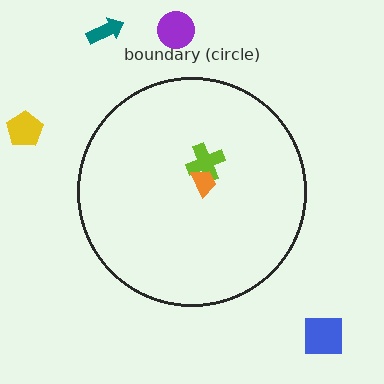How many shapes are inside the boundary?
2 inside, 4 outside.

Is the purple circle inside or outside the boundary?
Outside.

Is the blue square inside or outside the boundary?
Outside.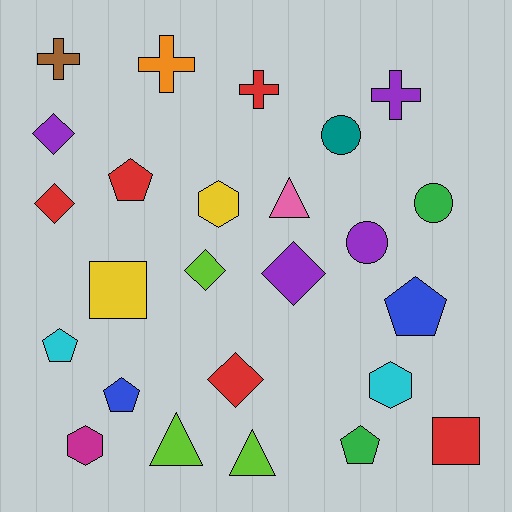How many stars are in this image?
There are no stars.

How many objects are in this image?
There are 25 objects.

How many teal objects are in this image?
There is 1 teal object.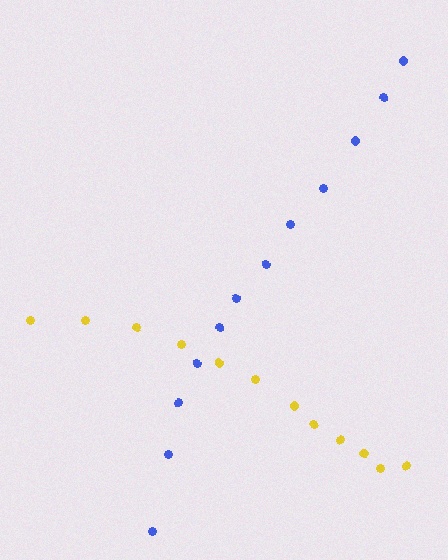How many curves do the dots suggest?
There are 2 distinct paths.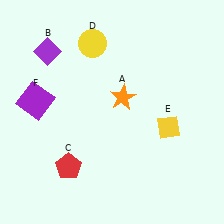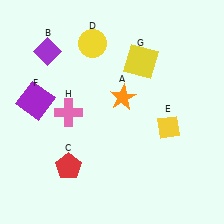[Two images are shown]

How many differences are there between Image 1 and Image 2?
There are 2 differences between the two images.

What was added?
A yellow square (G), a pink cross (H) were added in Image 2.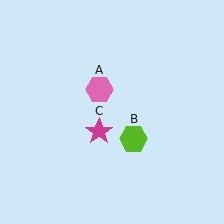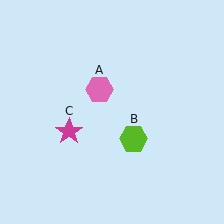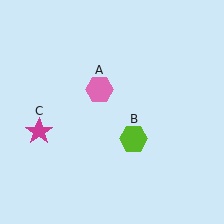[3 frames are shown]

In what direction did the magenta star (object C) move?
The magenta star (object C) moved left.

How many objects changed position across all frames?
1 object changed position: magenta star (object C).